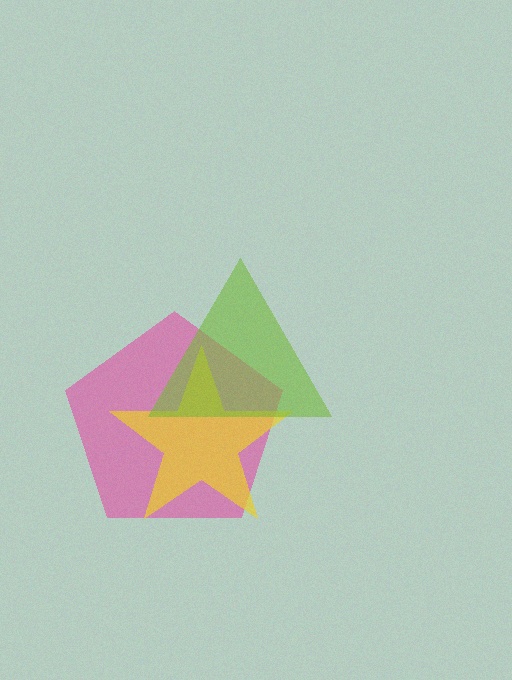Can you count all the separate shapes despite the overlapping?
Yes, there are 3 separate shapes.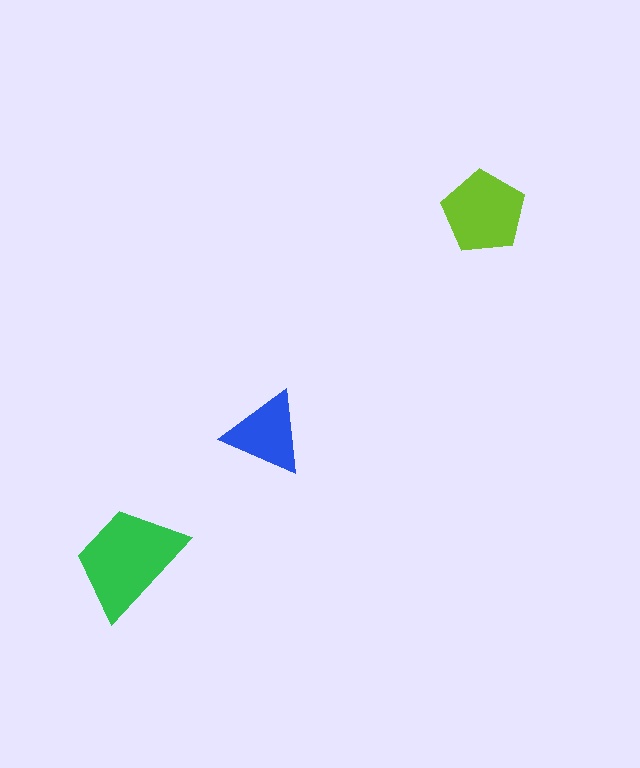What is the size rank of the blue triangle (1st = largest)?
3rd.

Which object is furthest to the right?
The lime pentagon is rightmost.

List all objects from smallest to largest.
The blue triangle, the lime pentagon, the green trapezoid.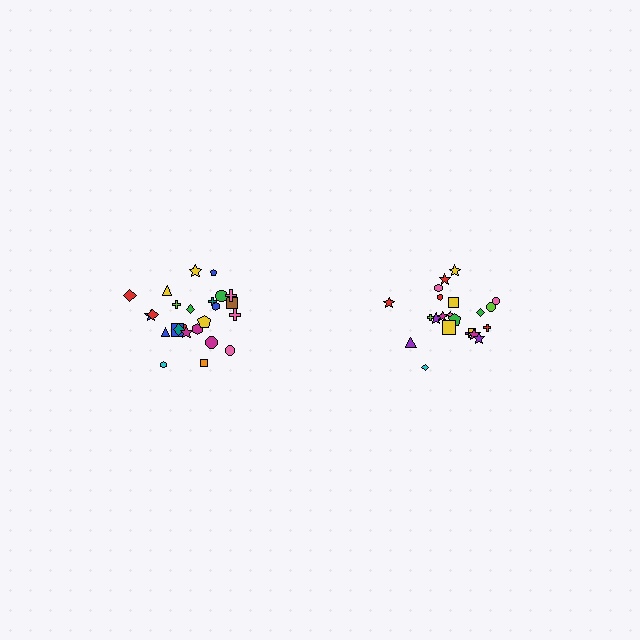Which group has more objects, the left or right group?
The left group.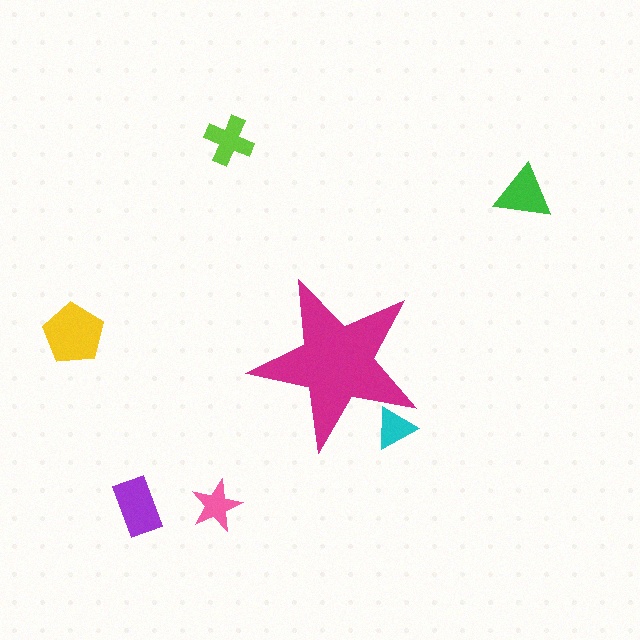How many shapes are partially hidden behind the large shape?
1 shape is partially hidden.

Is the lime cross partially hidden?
No, the lime cross is fully visible.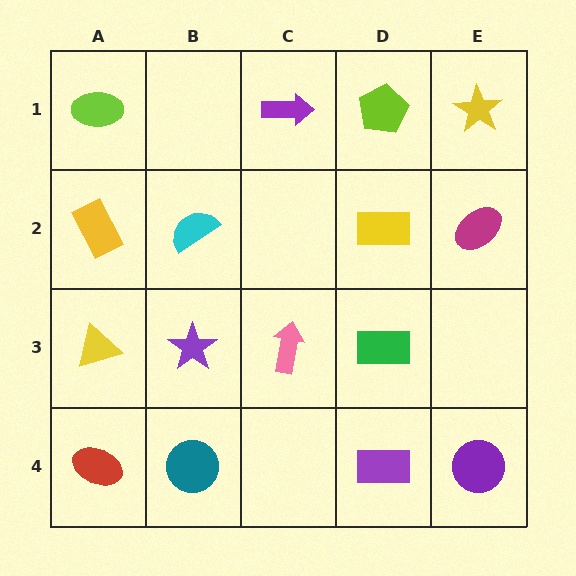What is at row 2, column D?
A yellow rectangle.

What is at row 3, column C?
A pink arrow.